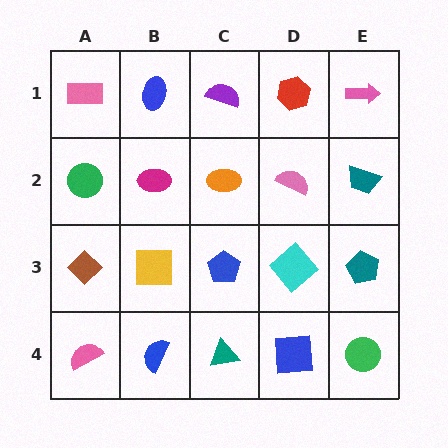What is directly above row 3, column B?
A magenta ellipse.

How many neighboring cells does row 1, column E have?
2.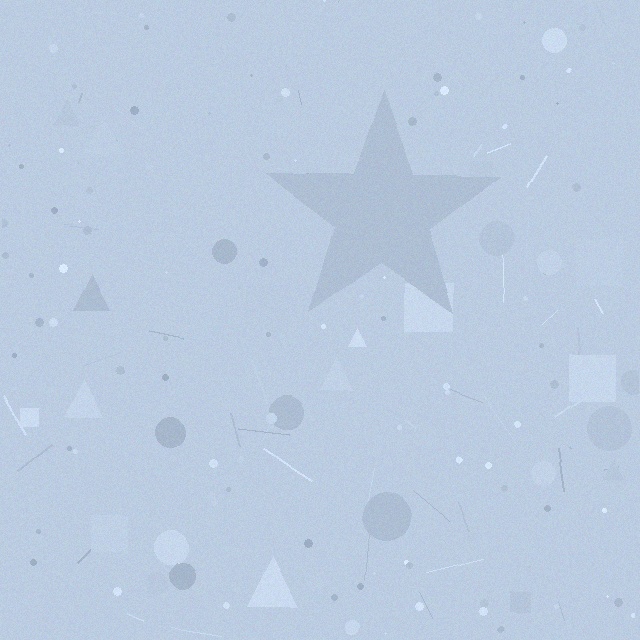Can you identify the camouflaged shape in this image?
The camouflaged shape is a star.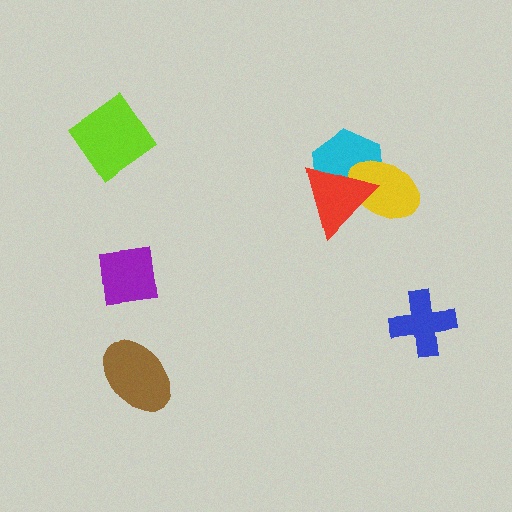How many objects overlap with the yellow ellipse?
2 objects overlap with the yellow ellipse.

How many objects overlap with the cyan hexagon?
2 objects overlap with the cyan hexagon.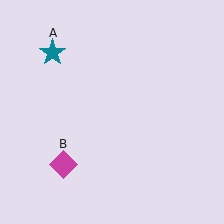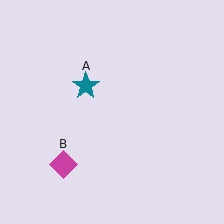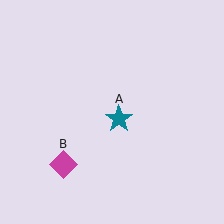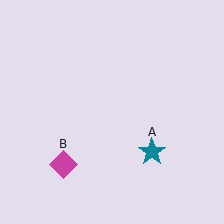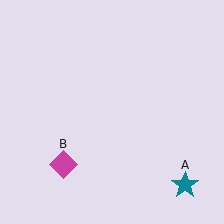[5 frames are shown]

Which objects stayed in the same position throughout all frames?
Magenta diamond (object B) remained stationary.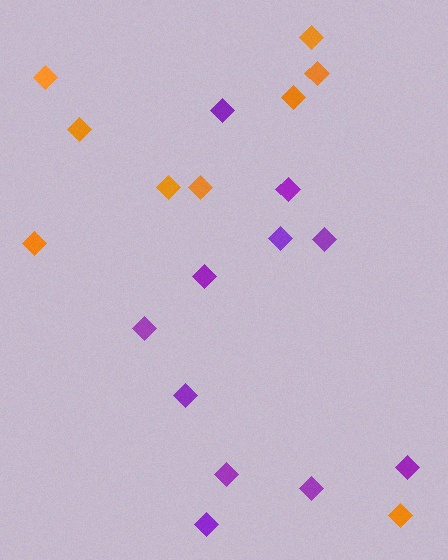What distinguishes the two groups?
There are 2 groups: one group of purple diamonds (11) and one group of orange diamonds (9).